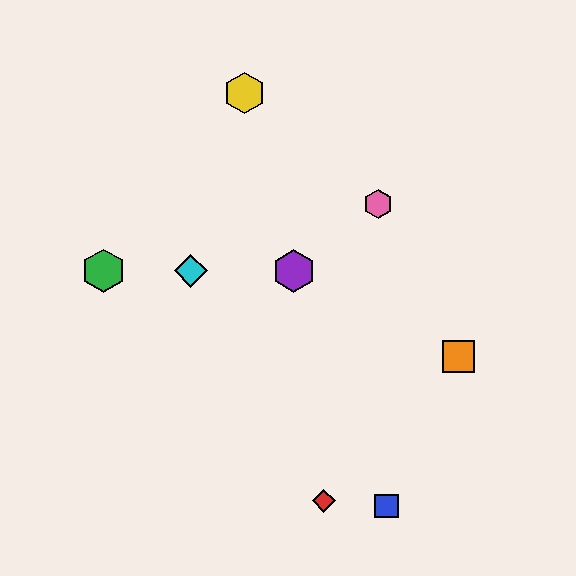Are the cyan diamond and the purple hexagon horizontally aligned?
Yes, both are at y≈271.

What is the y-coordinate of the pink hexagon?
The pink hexagon is at y≈204.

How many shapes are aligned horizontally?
3 shapes (the green hexagon, the purple hexagon, the cyan diamond) are aligned horizontally.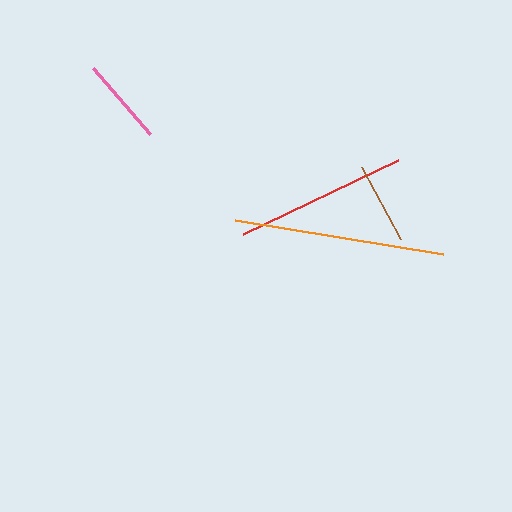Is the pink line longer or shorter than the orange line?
The orange line is longer than the pink line.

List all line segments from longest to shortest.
From longest to shortest: orange, red, pink, brown.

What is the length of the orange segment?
The orange segment is approximately 211 pixels long.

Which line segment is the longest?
The orange line is the longest at approximately 211 pixels.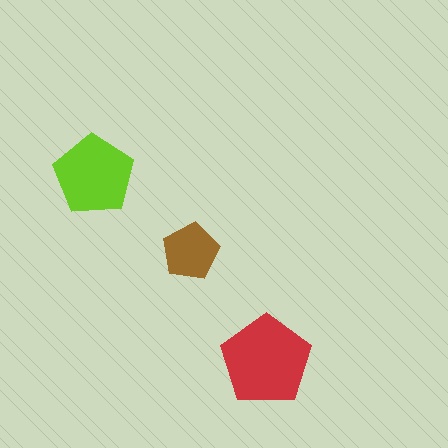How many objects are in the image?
There are 3 objects in the image.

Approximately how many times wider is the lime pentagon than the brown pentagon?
About 1.5 times wider.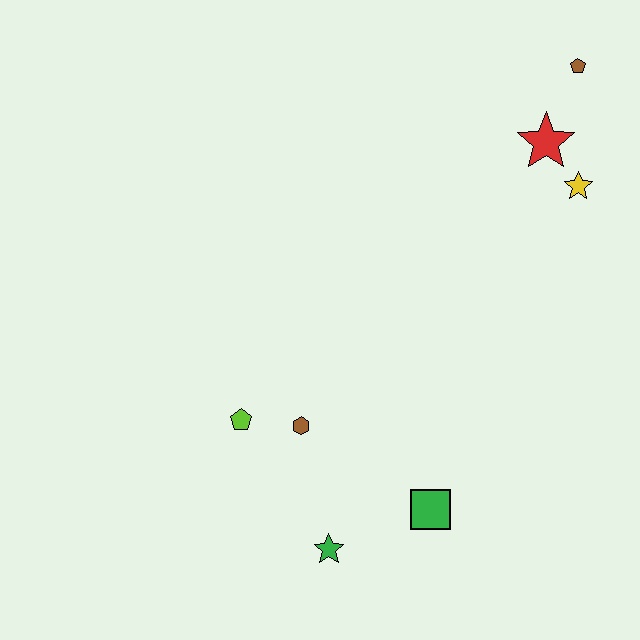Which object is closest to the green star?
The green square is closest to the green star.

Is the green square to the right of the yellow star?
No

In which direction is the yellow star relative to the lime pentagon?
The yellow star is to the right of the lime pentagon.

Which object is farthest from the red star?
The green star is farthest from the red star.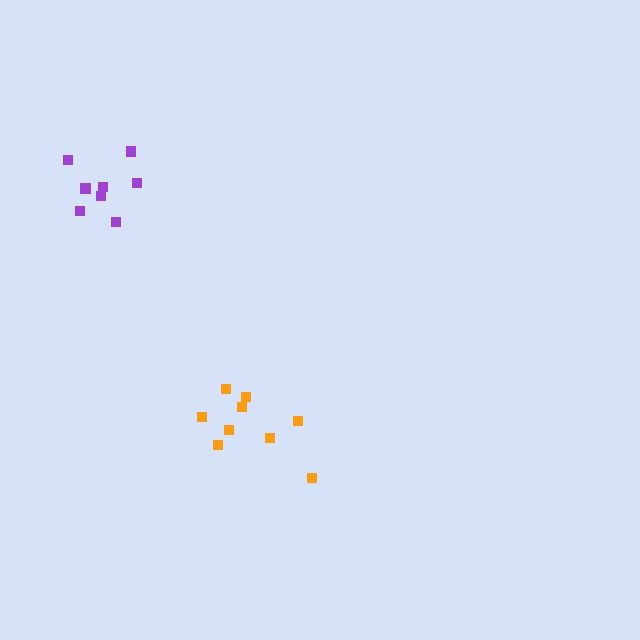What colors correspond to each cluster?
The clusters are colored: purple, orange.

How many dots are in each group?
Group 1: 8 dots, Group 2: 9 dots (17 total).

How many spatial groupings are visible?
There are 2 spatial groupings.